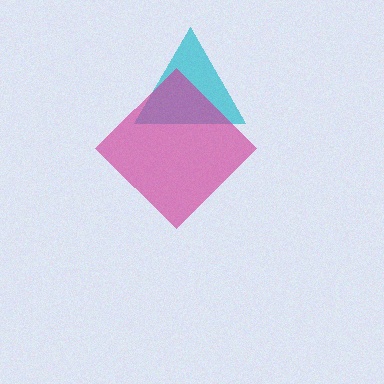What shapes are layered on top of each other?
The layered shapes are: a cyan triangle, a magenta diamond.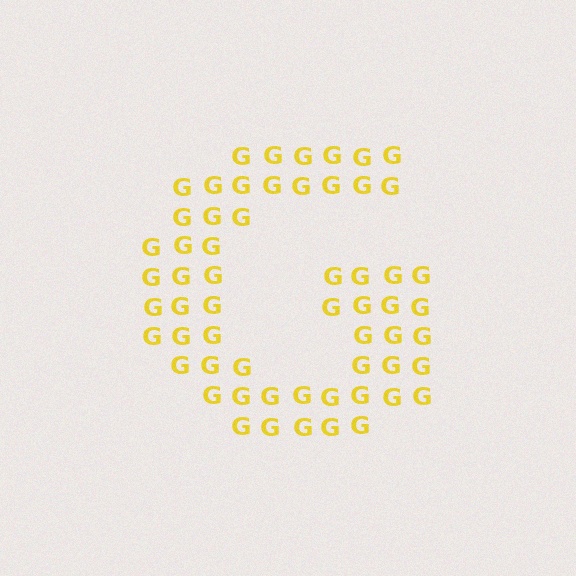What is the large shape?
The large shape is the letter G.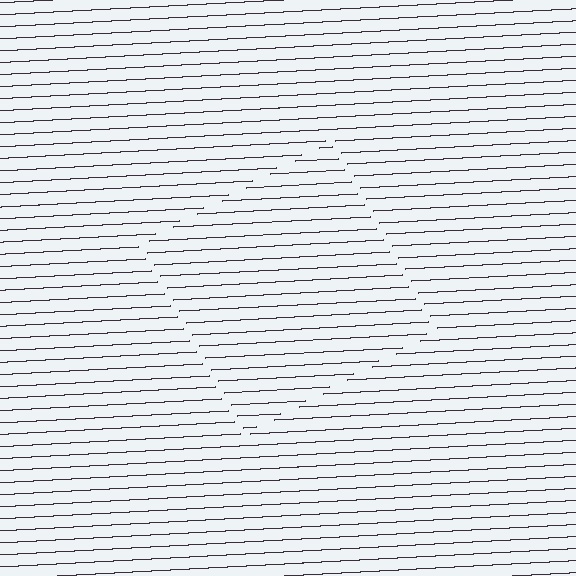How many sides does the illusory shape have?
4 sides — the line-ends trace a square.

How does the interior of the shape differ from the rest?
The interior of the shape contains the same grating, shifted by half a period — the contour is defined by the phase discontinuity where line-ends from the inner and outer gratings abut.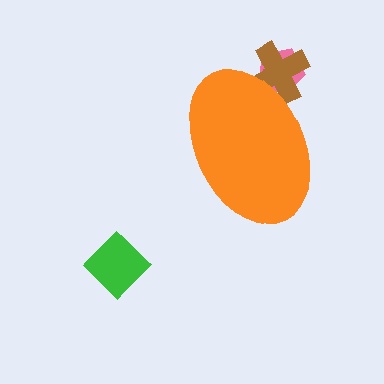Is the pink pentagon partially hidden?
Yes, the pink pentagon is partially hidden behind the orange ellipse.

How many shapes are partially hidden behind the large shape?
2 shapes are partially hidden.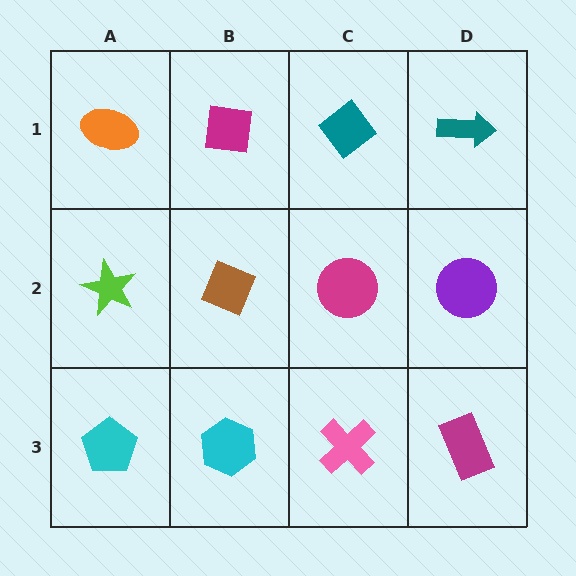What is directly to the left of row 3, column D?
A pink cross.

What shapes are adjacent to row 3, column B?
A brown diamond (row 2, column B), a cyan pentagon (row 3, column A), a pink cross (row 3, column C).